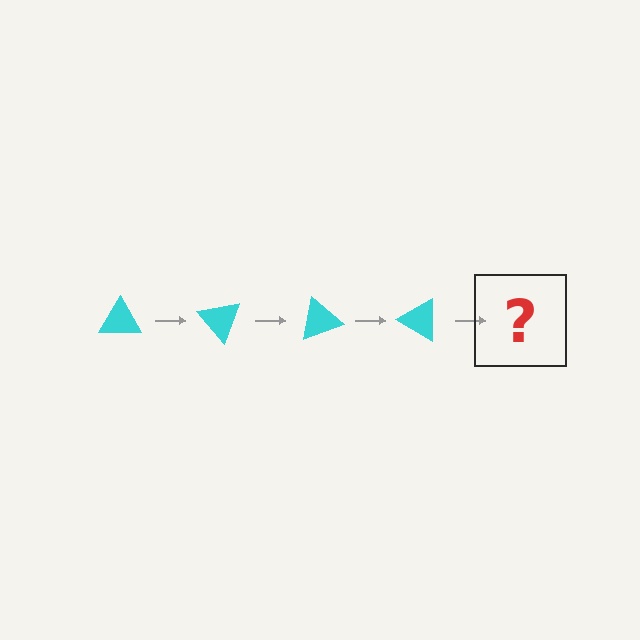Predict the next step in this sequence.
The next step is a cyan triangle rotated 200 degrees.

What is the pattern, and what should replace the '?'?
The pattern is that the triangle rotates 50 degrees each step. The '?' should be a cyan triangle rotated 200 degrees.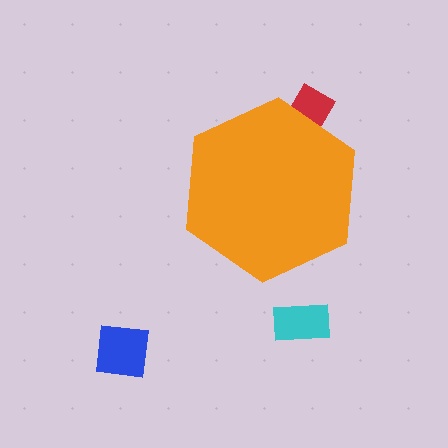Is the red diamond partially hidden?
Yes, the red diamond is partially hidden behind the orange hexagon.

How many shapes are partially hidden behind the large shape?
1 shape is partially hidden.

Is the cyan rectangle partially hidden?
No, the cyan rectangle is fully visible.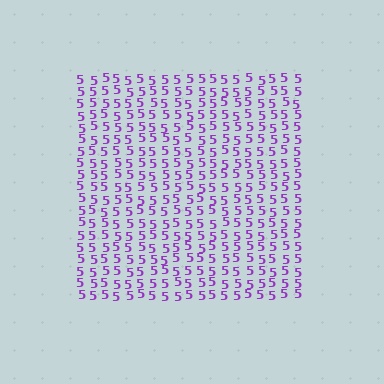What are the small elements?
The small elements are digit 5's.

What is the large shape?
The large shape is a square.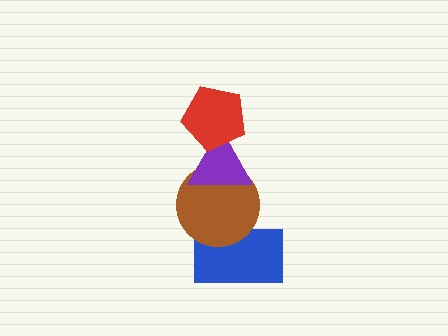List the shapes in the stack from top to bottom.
From top to bottom: the red pentagon, the purple triangle, the brown circle, the blue rectangle.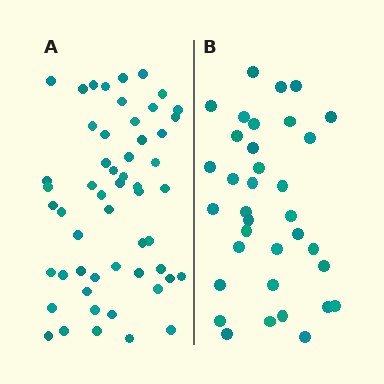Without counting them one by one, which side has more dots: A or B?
Region A (the left region) has more dots.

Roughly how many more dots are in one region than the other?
Region A has approximately 20 more dots than region B.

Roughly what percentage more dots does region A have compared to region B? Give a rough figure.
About 55% more.